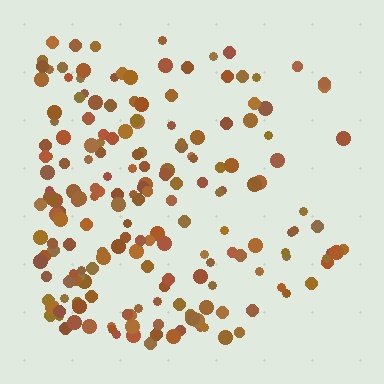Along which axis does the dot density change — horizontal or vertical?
Horizontal.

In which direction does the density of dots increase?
From right to left, with the left side densest.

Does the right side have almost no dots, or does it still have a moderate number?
Still a moderate number, just noticeably fewer than the left.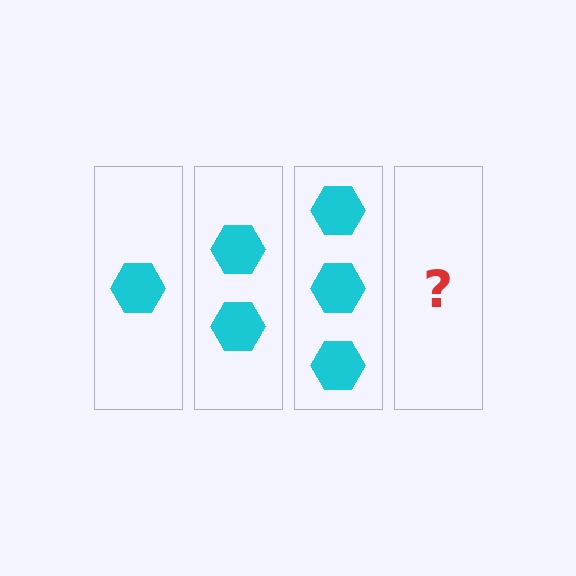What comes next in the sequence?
The next element should be 4 hexagons.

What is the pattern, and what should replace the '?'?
The pattern is that each step adds one more hexagon. The '?' should be 4 hexagons.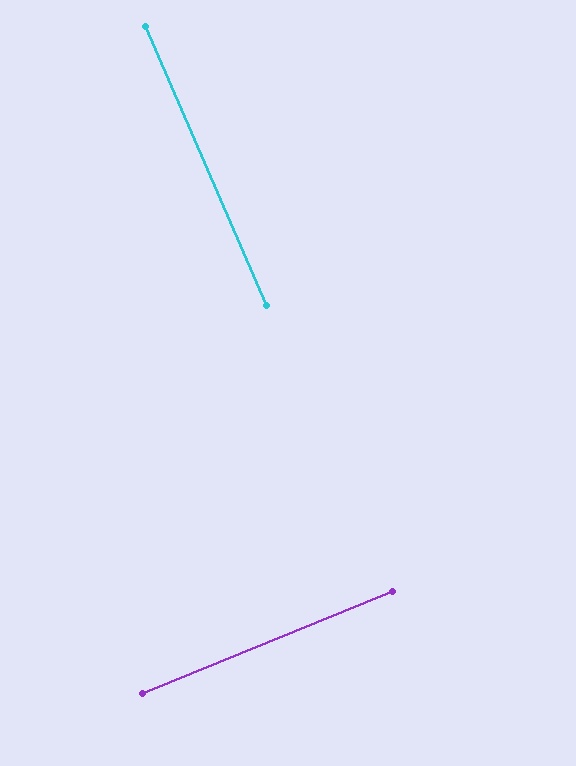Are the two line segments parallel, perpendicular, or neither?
Perpendicular — they meet at approximately 89°.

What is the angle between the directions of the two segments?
Approximately 89 degrees.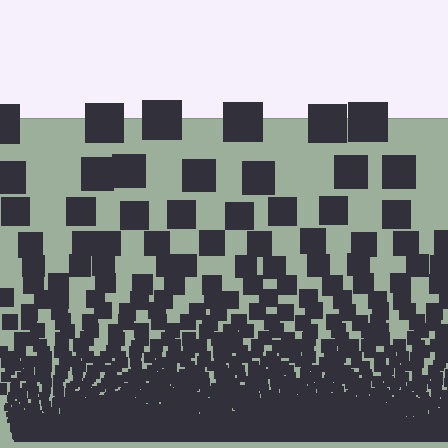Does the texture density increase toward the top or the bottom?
Density increases toward the bottom.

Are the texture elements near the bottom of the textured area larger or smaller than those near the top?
Smaller. The gradient is inverted — elements near the bottom are smaller and denser.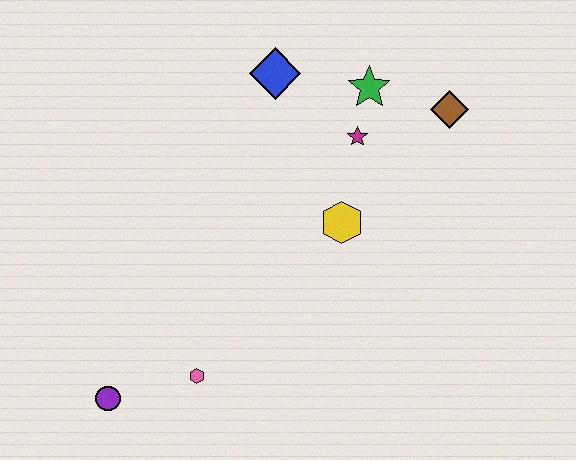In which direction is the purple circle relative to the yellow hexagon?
The purple circle is to the left of the yellow hexagon.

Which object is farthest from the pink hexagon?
The brown diamond is farthest from the pink hexagon.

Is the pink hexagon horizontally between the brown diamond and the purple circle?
Yes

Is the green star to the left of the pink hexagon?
No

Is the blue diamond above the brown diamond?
Yes